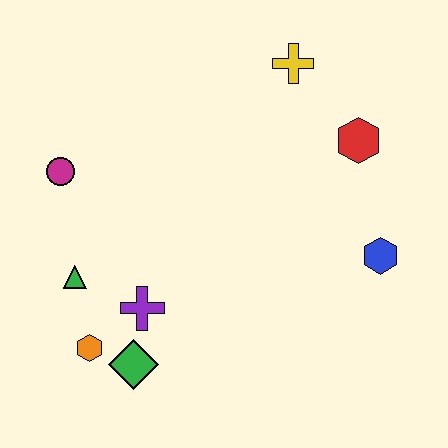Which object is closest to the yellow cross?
The red hexagon is closest to the yellow cross.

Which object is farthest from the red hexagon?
The orange hexagon is farthest from the red hexagon.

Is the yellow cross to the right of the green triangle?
Yes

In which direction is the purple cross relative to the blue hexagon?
The purple cross is to the left of the blue hexagon.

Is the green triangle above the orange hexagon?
Yes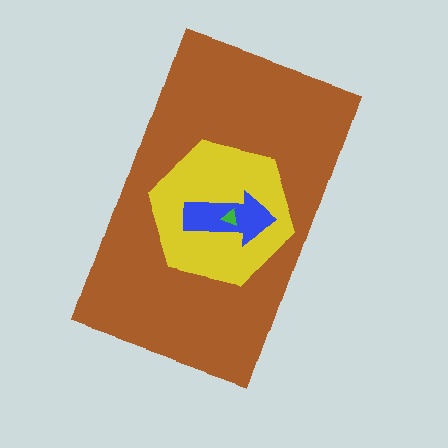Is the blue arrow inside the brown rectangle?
Yes.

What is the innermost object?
The green triangle.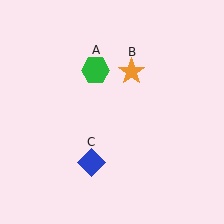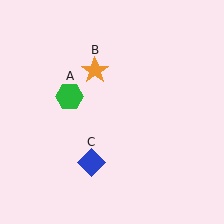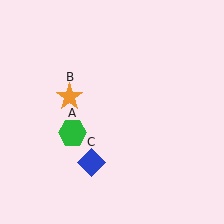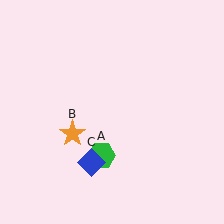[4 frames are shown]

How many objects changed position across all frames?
2 objects changed position: green hexagon (object A), orange star (object B).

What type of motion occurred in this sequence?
The green hexagon (object A), orange star (object B) rotated counterclockwise around the center of the scene.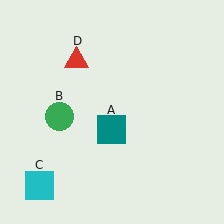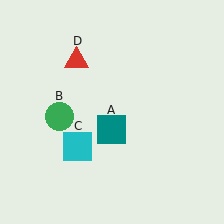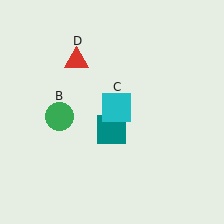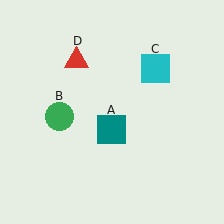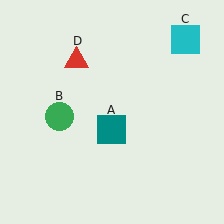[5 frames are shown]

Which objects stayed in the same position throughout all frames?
Teal square (object A) and green circle (object B) and red triangle (object D) remained stationary.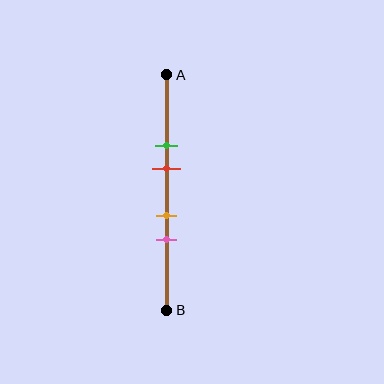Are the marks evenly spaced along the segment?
No, the marks are not evenly spaced.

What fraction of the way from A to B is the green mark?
The green mark is approximately 30% (0.3) of the way from A to B.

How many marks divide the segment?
There are 4 marks dividing the segment.